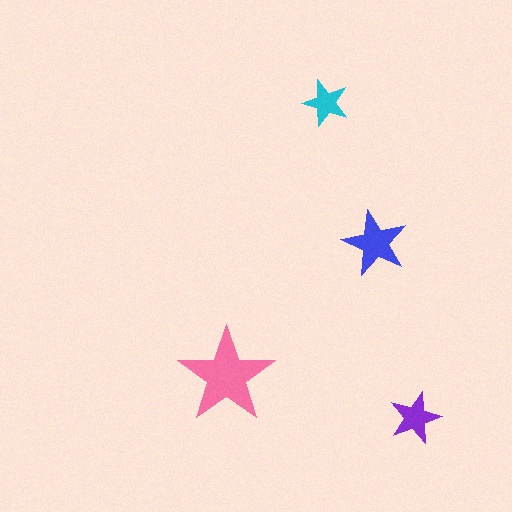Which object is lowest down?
The purple star is bottommost.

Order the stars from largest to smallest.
the pink one, the blue one, the purple one, the cyan one.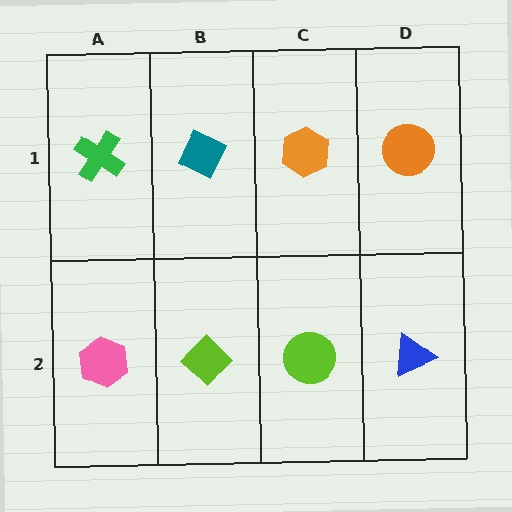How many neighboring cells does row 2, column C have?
3.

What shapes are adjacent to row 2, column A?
A green cross (row 1, column A), a lime diamond (row 2, column B).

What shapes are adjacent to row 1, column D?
A blue triangle (row 2, column D), an orange hexagon (row 1, column C).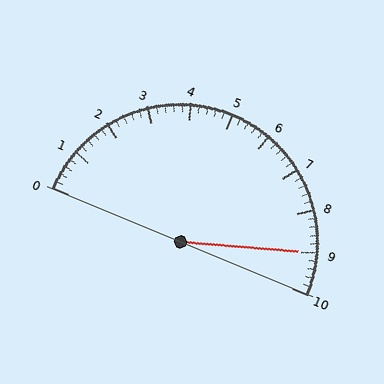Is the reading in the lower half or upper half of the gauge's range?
The reading is in the upper half of the range (0 to 10).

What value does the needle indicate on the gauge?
The needle indicates approximately 9.0.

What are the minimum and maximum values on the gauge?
The gauge ranges from 0 to 10.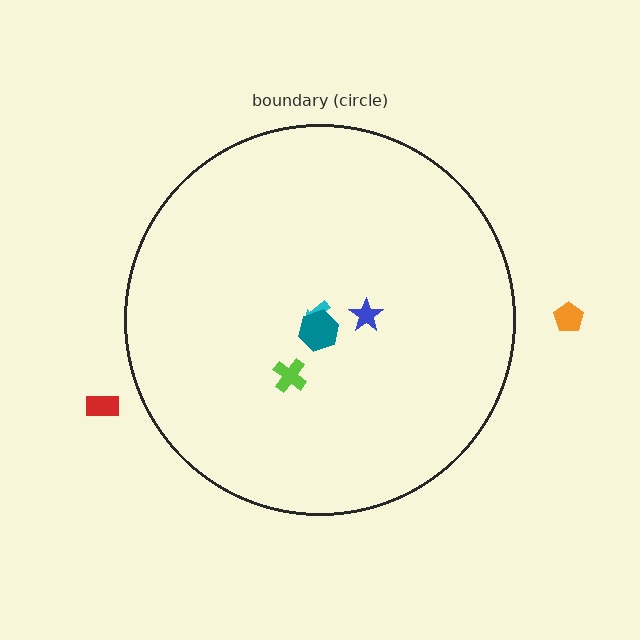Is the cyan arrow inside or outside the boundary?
Inside.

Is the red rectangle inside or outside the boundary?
Outside.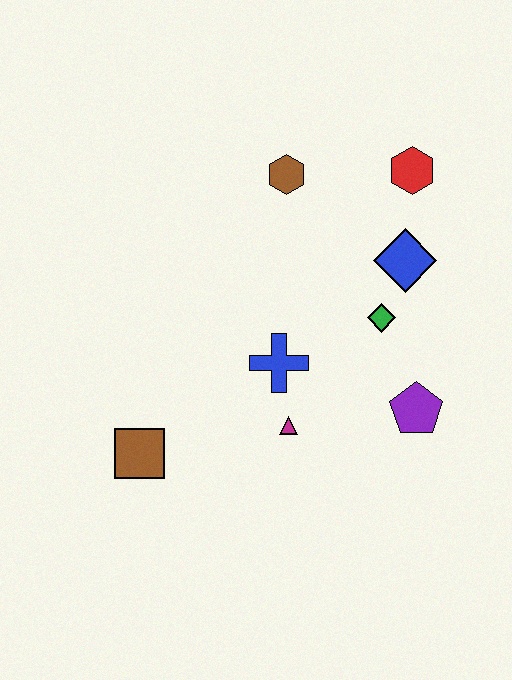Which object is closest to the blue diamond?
The green diamond is closest to the blue diamond.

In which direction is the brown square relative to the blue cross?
The brown square is to the left of the blue cross.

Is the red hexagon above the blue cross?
Yes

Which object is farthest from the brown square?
The red hexagon is farthest from the brown square.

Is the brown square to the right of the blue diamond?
No